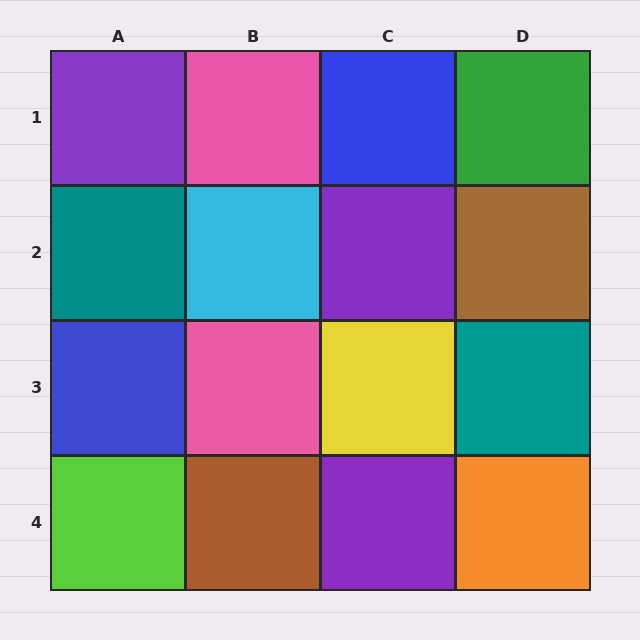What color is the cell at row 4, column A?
Lime.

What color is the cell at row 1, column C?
Blue.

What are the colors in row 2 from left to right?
Teal, cyan, purple, brown.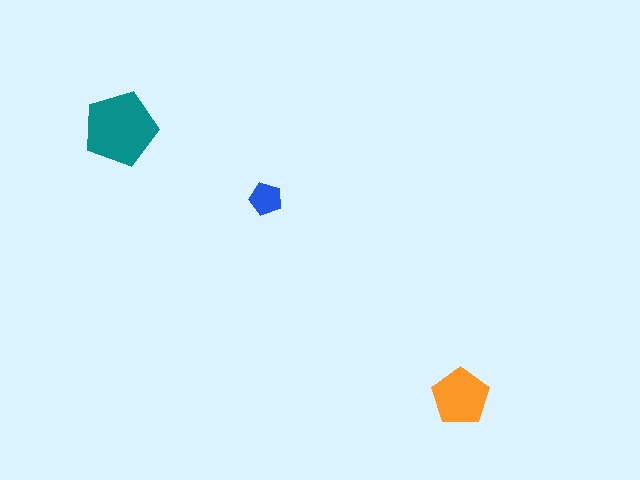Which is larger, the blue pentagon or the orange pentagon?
The orange one.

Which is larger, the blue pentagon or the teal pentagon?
The teal one.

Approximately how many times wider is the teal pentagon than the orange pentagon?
About 1.5 times wider.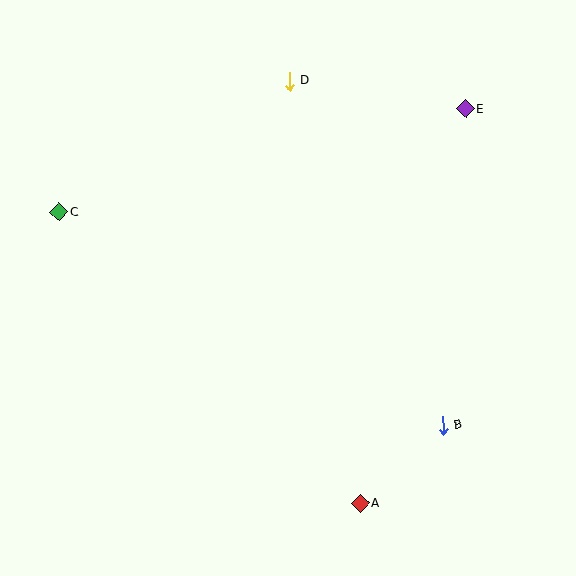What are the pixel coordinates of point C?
Point C is at (59, 212).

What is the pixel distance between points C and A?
The distance between C and A is 419 pixels.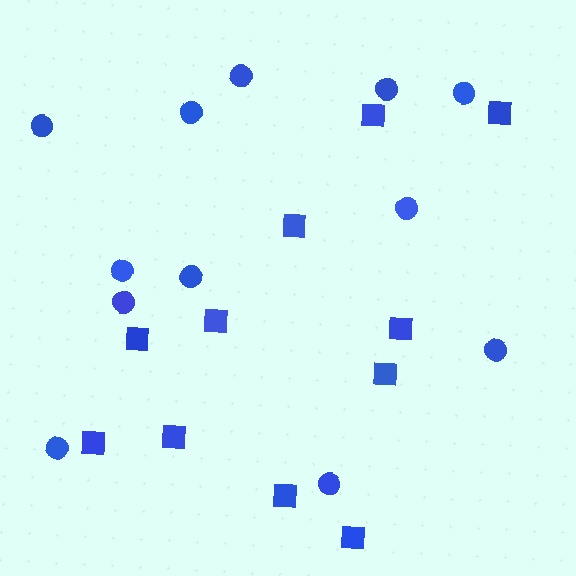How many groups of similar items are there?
There are 2 groups: one group of squares (11) and one group of circles (12).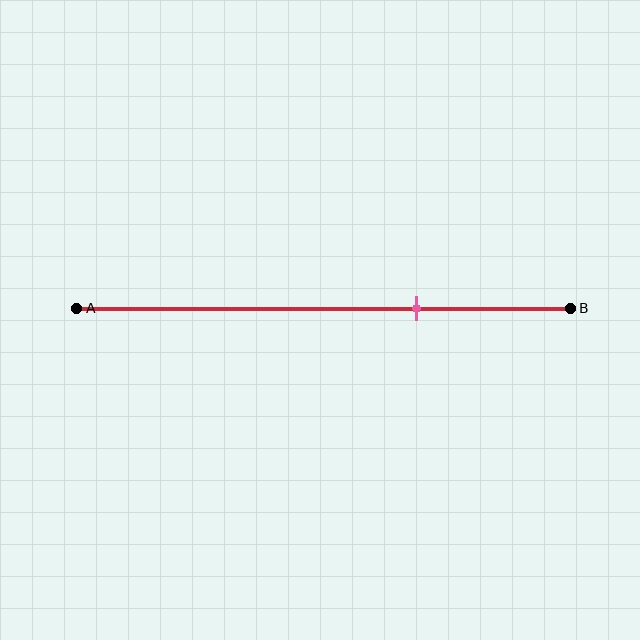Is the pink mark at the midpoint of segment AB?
No, the mark is at about 70% from A, not at the 50% midpoint.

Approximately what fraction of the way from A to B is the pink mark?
The pink mark is approximately 70% of the way from A to B.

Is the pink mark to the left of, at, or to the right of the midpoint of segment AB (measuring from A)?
The pink mark is to the right of the midpoint of segment AB.